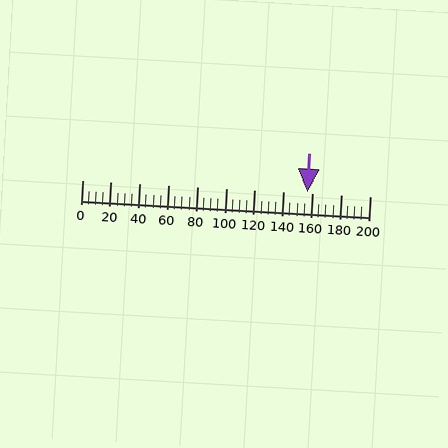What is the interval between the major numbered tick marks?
The major tick marks are spaced 20 units apart.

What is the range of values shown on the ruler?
The ruler shows values from 0 to 200.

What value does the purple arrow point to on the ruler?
The purple arrow points to approximately 157.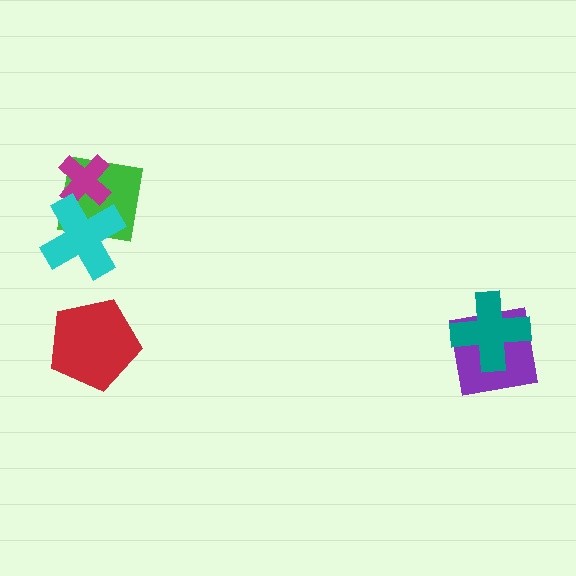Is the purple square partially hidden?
Yes, it is partially covered by another shape.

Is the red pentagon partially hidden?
No, no other shape covers it.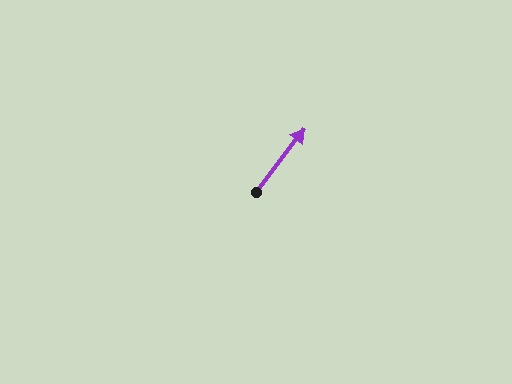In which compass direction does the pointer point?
Northeast.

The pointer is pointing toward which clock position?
Roughly 1 o'clock.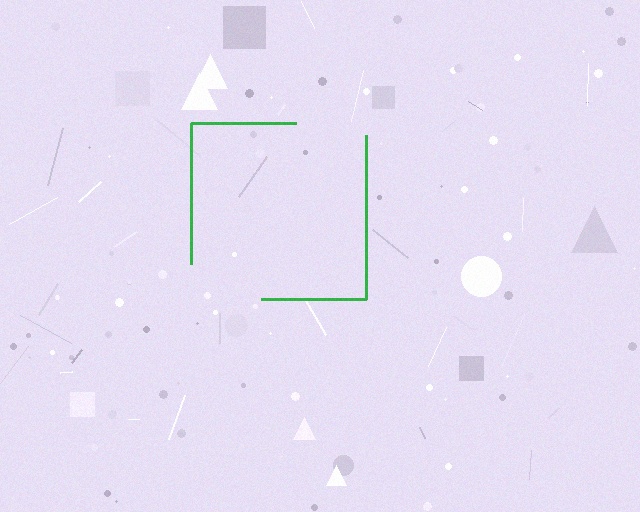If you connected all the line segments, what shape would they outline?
They would outline a square.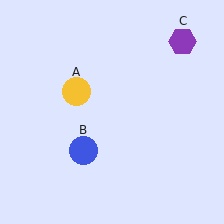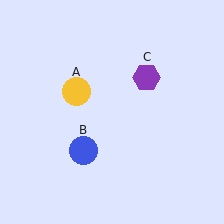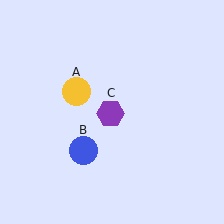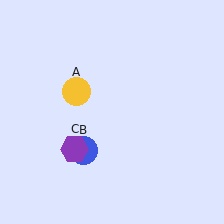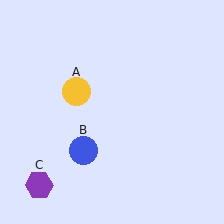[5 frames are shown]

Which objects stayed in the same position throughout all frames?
Yellow circle (object A) and blue circle (object B) remained stationary.